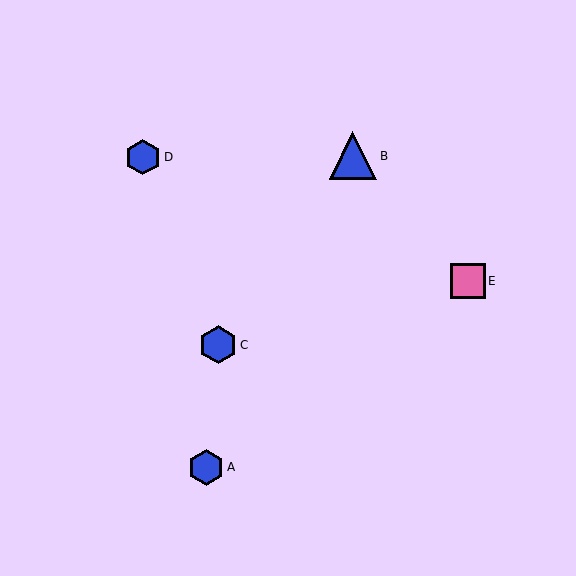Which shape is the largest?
The blue triangle (labeled B) is the largest.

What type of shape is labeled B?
Shape B is a blue triangle.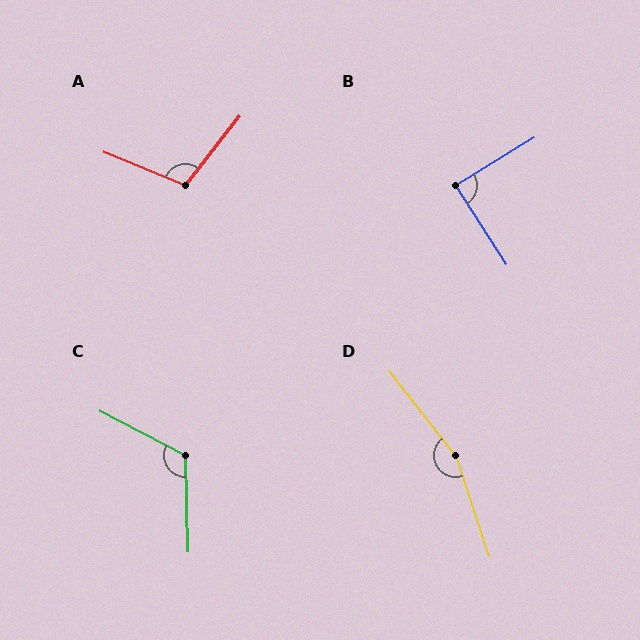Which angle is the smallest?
B, at approximately 89 degrees.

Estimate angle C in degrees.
Approximately 119 degrees.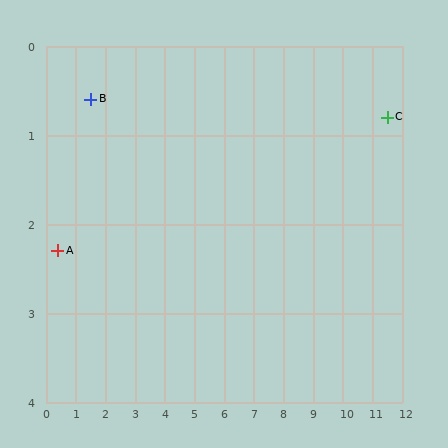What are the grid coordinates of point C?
Point C is at approximately (11.5, 0.8).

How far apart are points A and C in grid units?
Points A and C are about 11.2 grid units apart.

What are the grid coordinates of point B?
Point B is at approximately (1.5, 0.6).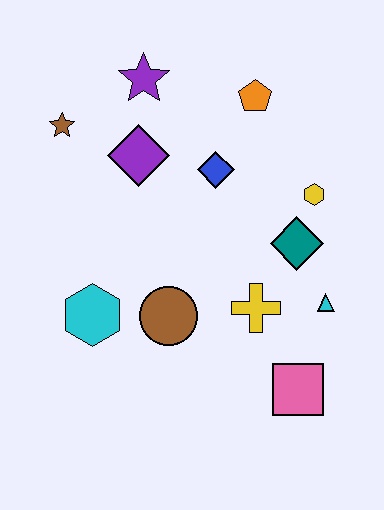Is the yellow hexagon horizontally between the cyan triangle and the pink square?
Yes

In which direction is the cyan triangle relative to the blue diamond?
The cyan triangle is below the blue diamond.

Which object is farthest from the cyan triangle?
The brown star is farthest from the cyan triangle.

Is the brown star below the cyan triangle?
No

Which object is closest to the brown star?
The purple diamond is closest to the brown star.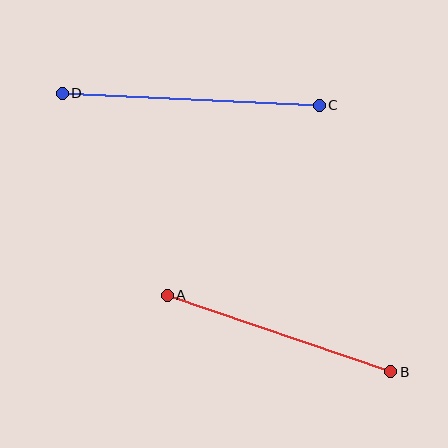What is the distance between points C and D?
The distance is approximately 257 pixels.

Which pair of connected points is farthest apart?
Points C and D are farthest apart.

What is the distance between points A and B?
The distance is approximately 236 pixels.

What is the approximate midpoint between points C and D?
The midpoint is at approximately (191, 99) pixels.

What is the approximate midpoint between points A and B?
The midpoint is at approximately (279, 333) pixels.